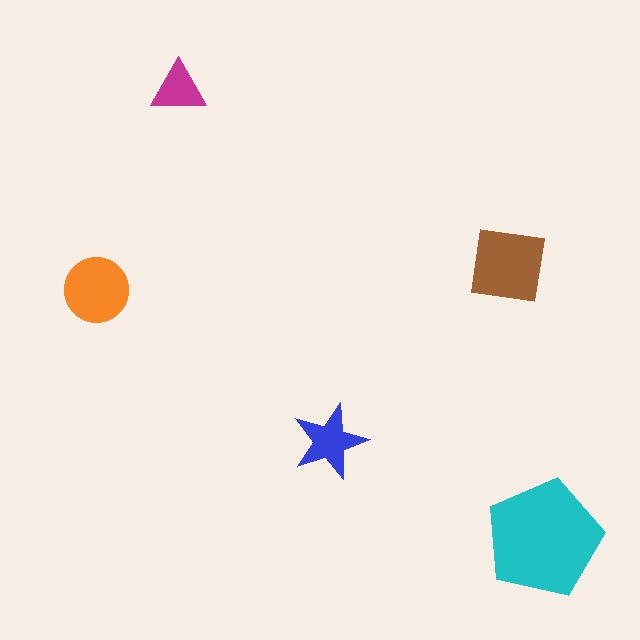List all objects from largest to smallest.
The cyan pentagon, the brown square, the orange circle, the blue star, the magenta triangle.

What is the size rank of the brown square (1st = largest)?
2nd.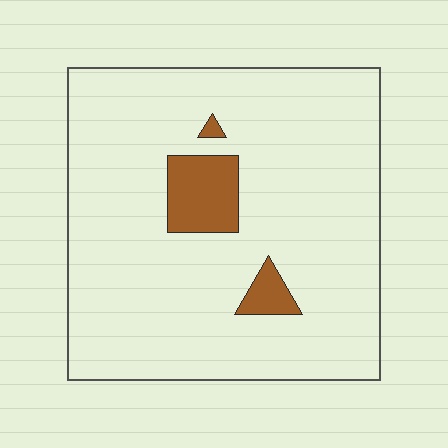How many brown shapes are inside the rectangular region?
3.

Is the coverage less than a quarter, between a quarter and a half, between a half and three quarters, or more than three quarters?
Less than a quarter.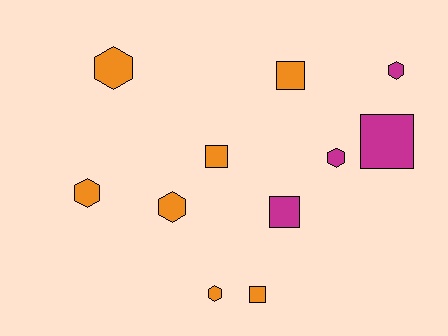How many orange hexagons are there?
There are 4 orange hexagons.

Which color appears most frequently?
Orange, with 7 objects.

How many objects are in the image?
There are 11 objects.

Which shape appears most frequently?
Hexagon, with 6 objects.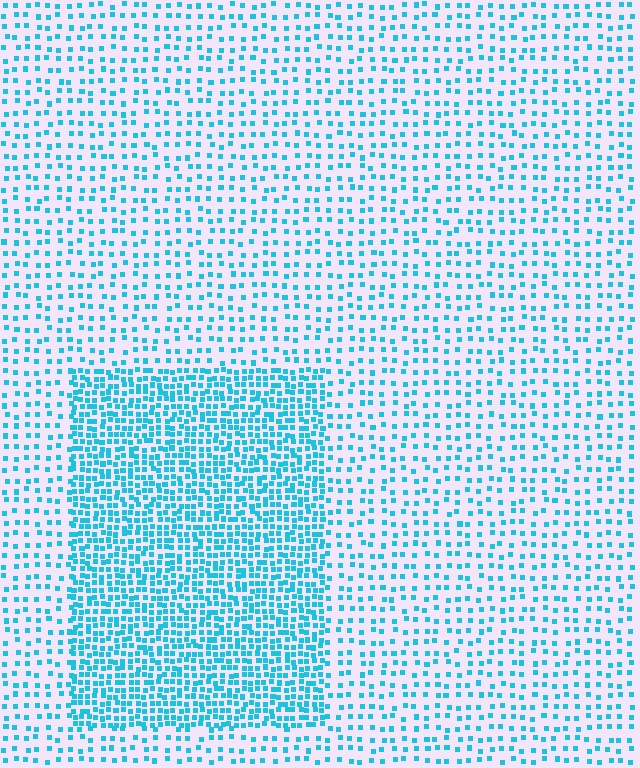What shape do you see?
I see a rectangle.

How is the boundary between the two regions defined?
The boundary is defined by a change in element density (approximately 2.3x ratio). All elements are the same color, size, and shape.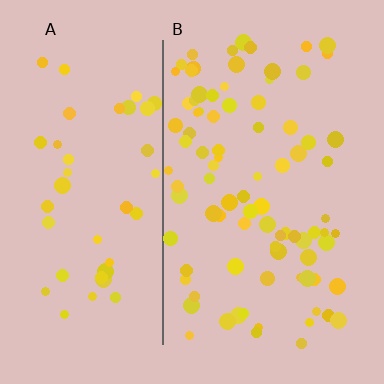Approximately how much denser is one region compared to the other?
Approximately 2.0× — region B over region A.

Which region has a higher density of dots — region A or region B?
B (the right).